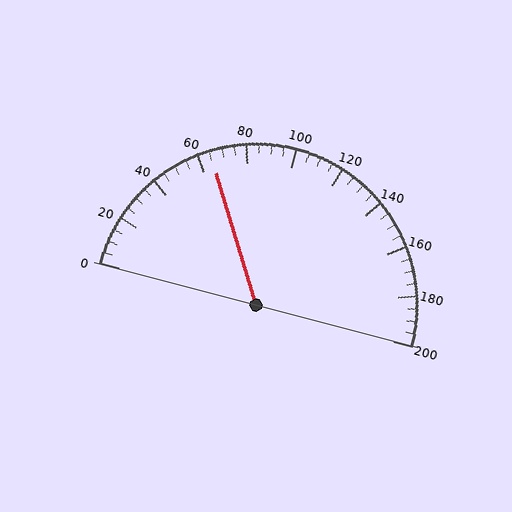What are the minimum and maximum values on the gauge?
The gauge ranges from 0 to 200.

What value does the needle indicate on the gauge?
The needle indicates approximately 65.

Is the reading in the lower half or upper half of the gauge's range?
The reading is in the lower half of the range (0 to 200).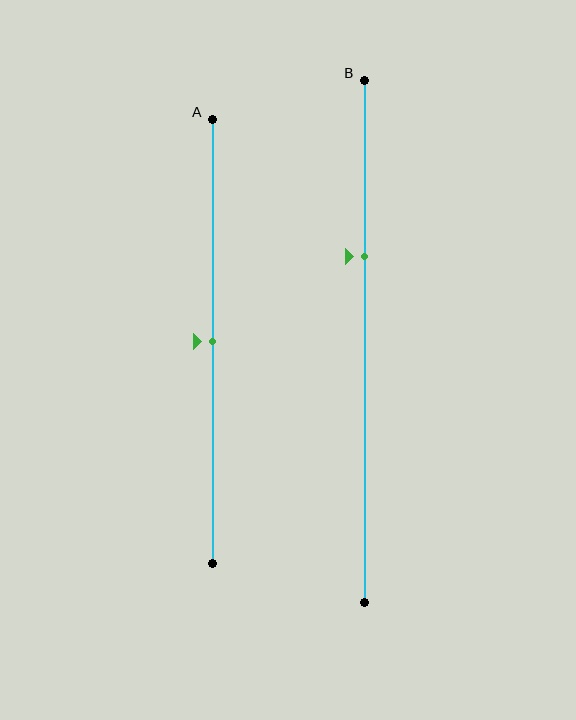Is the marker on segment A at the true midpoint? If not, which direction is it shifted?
Yes, the marker on segment A is at the true midpoint.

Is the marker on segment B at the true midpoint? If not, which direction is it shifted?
No, the marker on segment B is shifted upward by about 16% of the segment length.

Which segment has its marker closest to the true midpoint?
Segment A has its marker closest to the true midpoint.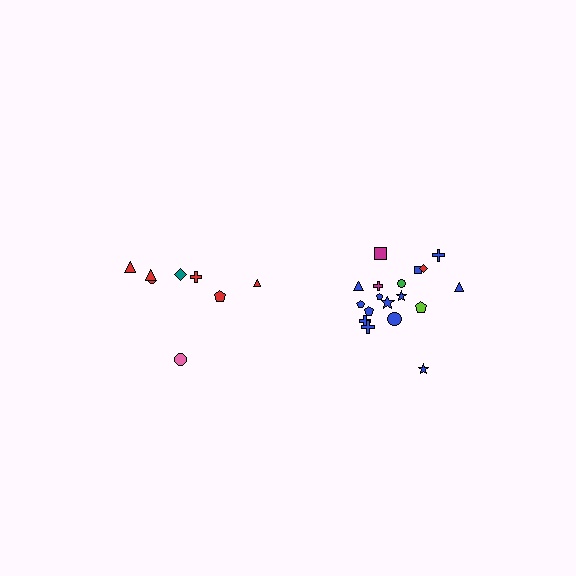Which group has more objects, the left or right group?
The right group.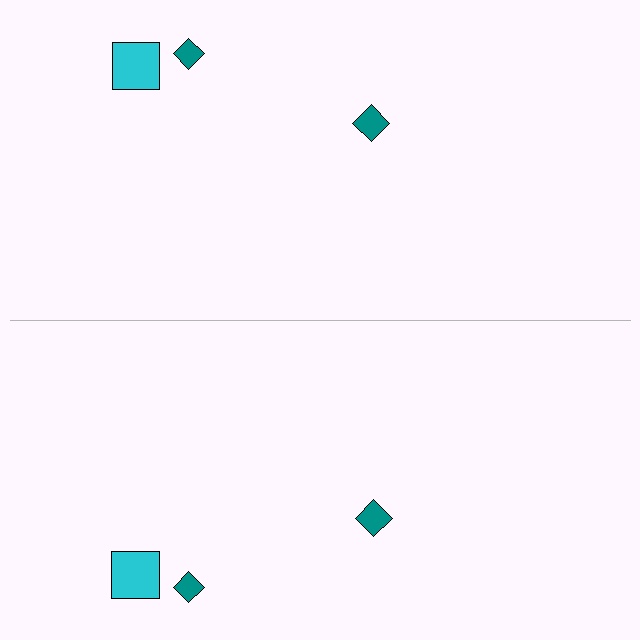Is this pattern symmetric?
Yes, this pattern has bilateral (reflection) symmetry.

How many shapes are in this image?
There are 6 shapes in this image.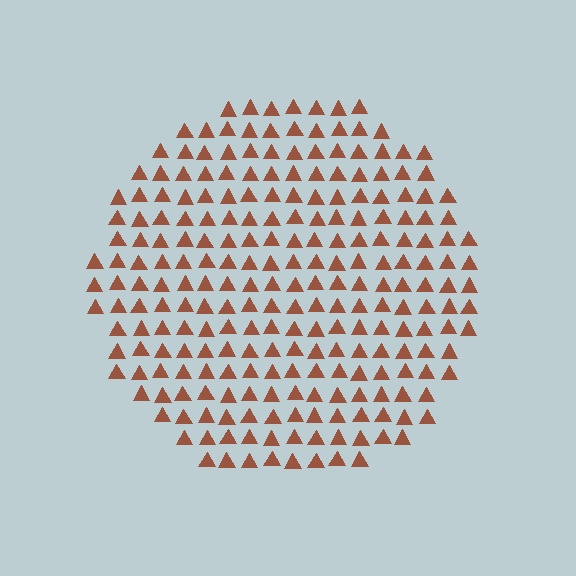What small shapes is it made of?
It is made of small triangles.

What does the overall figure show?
The overall figure shows a circle.